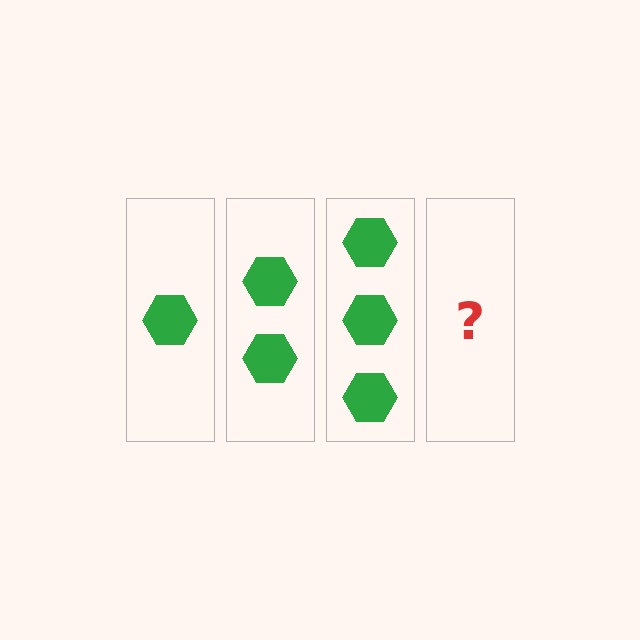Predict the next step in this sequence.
The next step is 4 hexagons.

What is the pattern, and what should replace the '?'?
The pattern is that each step adds one more hexagon. The '?' should be 4 hexagons.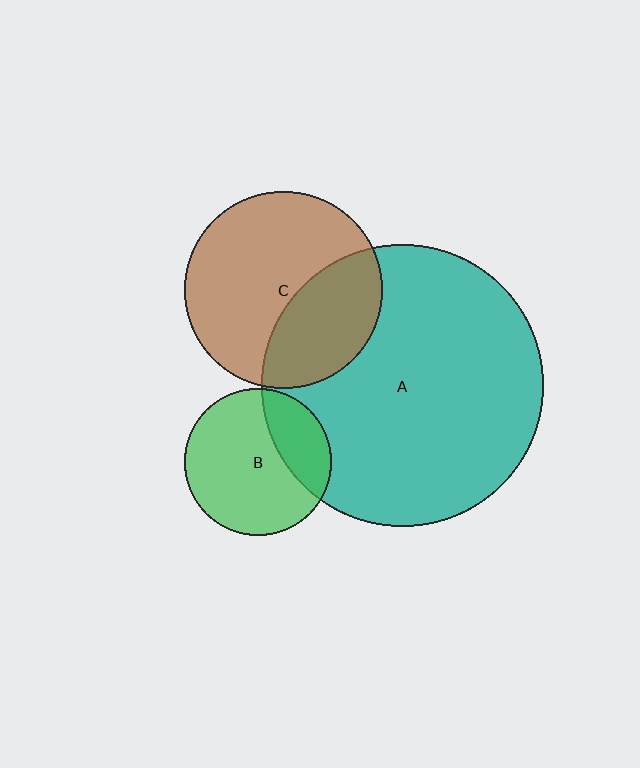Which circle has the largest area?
Circle A (teal).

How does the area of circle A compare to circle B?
Approximately 3.7 times.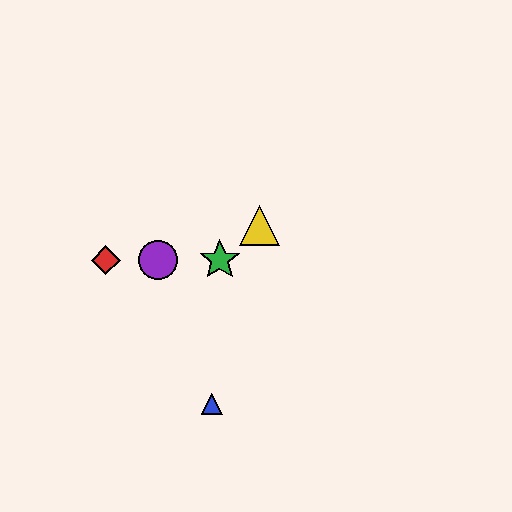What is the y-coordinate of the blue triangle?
The blue triangle is at y≈404.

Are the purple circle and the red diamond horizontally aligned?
Yes, both are at y≈260.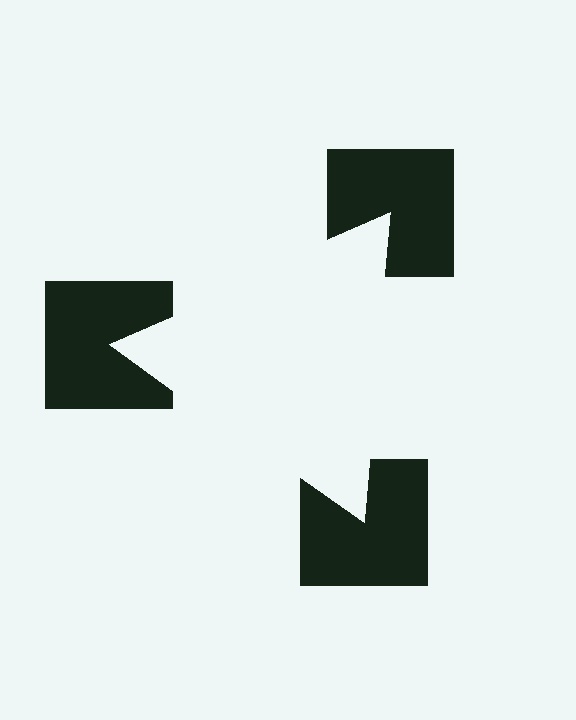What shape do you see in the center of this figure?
An illusory triangle — its edges are inferred from the aligned wedge cuts in the notched squares, not physically drawn.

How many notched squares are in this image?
There are 3 — one at each vertex of the illusory triangle.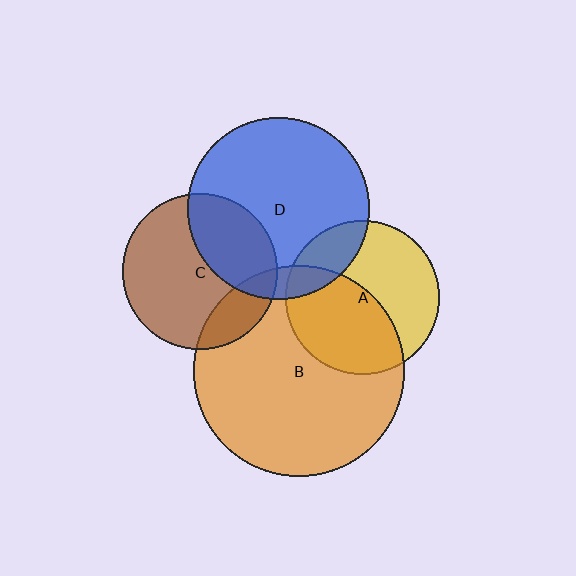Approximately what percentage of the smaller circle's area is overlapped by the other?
Approximately 20%.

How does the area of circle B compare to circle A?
Approximately 1.9 times.